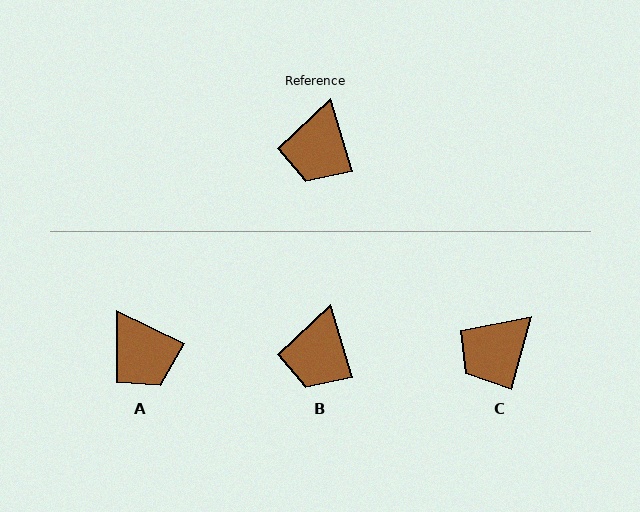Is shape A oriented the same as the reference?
No, it is off by about 47 degrees.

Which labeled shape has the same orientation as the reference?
B.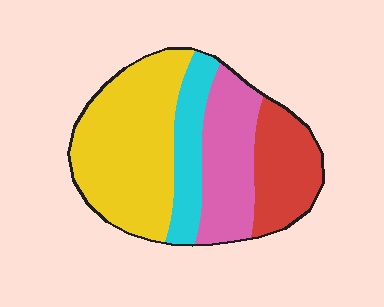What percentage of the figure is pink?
Pink takes up about one quarter (1/4) of the figure.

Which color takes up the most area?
Yellow, at roughly 40%.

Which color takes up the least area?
Cyan, at roughly 15%.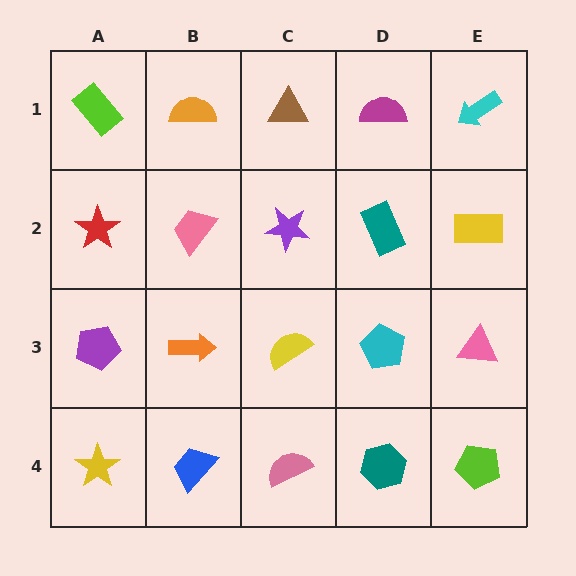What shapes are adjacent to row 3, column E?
A yellow rectangle (row 2, column E), a lime pentagon (row 4, column E), a cyan pentagon (row 3, column D).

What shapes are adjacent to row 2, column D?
A magenta semicircle (row 1, column D), a cyan pentagon (row 3, column D), a purple star (row 2, column C), a yellow rectangle (row 2, column E).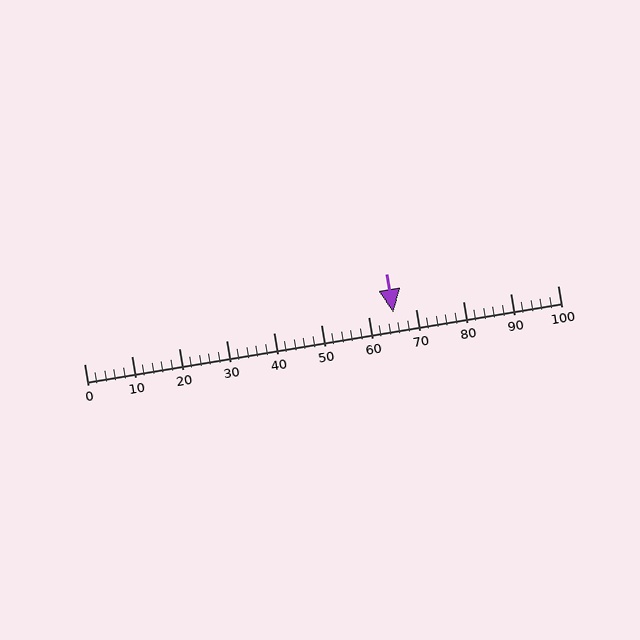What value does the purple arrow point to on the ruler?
The purple arrow points to approximately 65.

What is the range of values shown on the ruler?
The ruler shows values from 0 to 100.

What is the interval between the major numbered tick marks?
The major tick marks are spaced 10 units apart.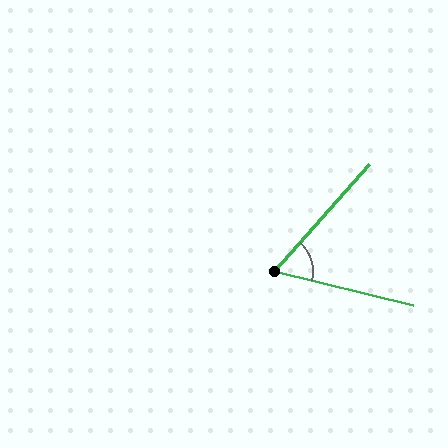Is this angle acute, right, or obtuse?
It is acute.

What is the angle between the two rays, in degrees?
Approximately 62 degrees.